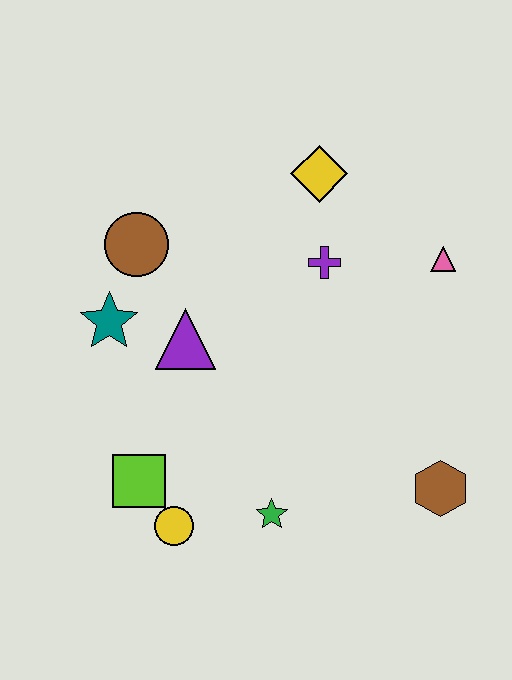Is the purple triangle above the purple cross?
No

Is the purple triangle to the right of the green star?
No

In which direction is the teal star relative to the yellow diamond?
The teal star is to the left of the yellow diamond.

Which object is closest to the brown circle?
The teal star is closest to the brown circle.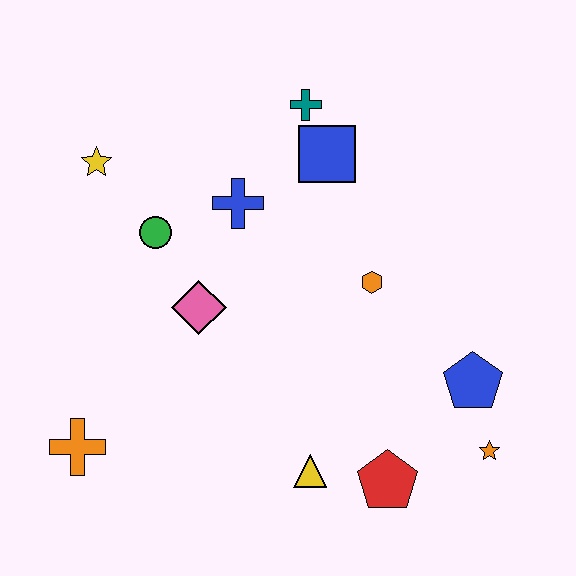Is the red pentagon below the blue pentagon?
Yes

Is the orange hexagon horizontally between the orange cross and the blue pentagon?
Yes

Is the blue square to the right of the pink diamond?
Yes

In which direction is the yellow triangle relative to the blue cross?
The yellow triangle is below the blue cross.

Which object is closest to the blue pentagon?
The orange star is closest to the blue pentagon.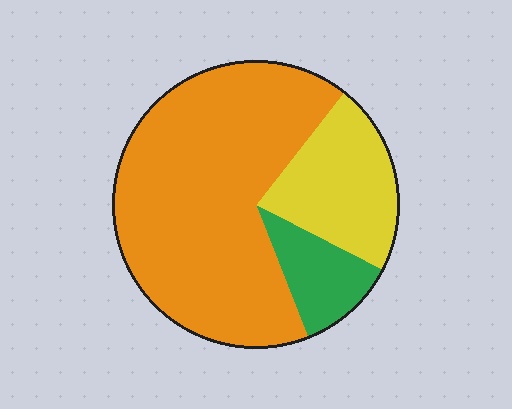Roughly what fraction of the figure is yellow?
Yellow covers roughly 20% of the figure.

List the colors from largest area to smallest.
From largest to smallest: orange, yellow, green.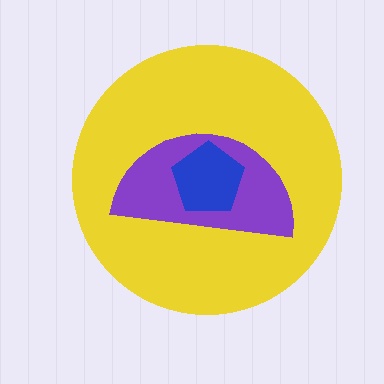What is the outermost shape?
The yellow circle.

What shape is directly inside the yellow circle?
The purple semicircle.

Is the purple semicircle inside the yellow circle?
Yes.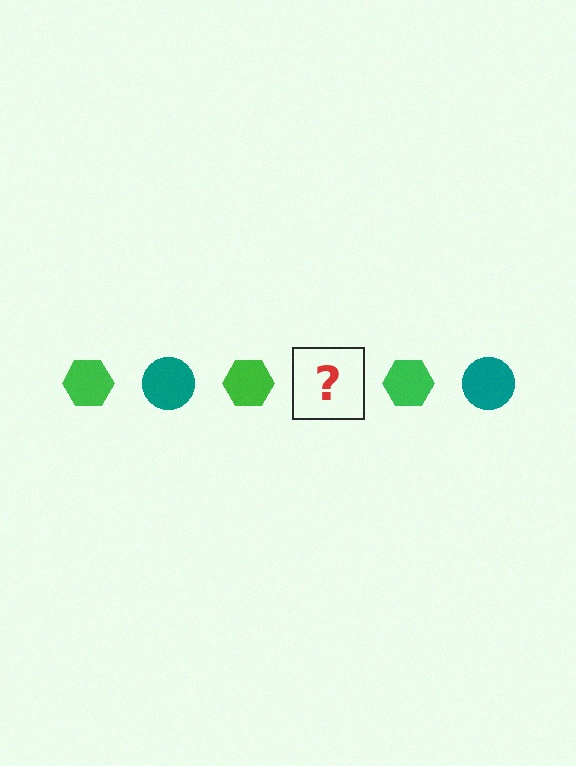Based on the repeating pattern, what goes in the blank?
The blank should be a teal circle.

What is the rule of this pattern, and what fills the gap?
The rule is that the pattern alternates between green hexagon and teal circle. The gap should be filled with a teal circle.